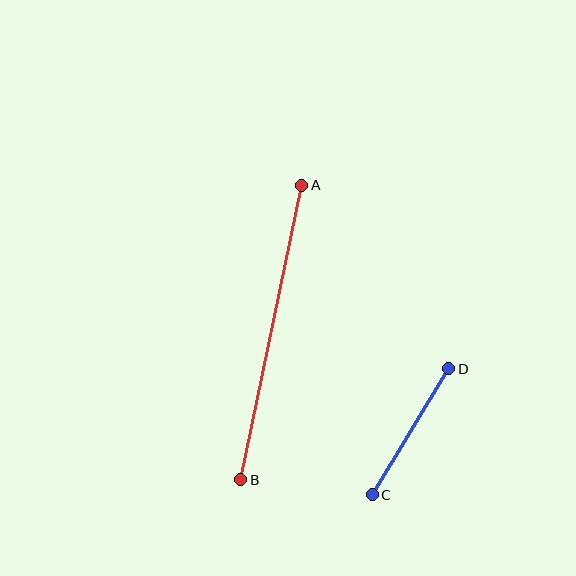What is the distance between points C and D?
The distance is approximately 147 pixels.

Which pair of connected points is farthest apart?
Points A and B are farthest apart.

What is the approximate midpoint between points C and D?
The midpoint is at approximately (410, 432) pixels.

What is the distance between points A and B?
The distance is approximately 301 pixels.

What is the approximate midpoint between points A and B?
The midpoint is at approximately (271, 332) pixels.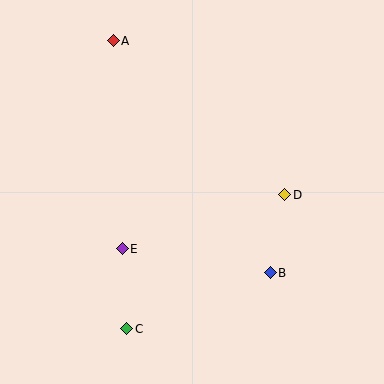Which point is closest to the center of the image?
Point E at (122, 249) is closest to the center.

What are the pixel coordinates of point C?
Point C is at (127, 329).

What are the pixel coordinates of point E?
Point E is at (122, 249).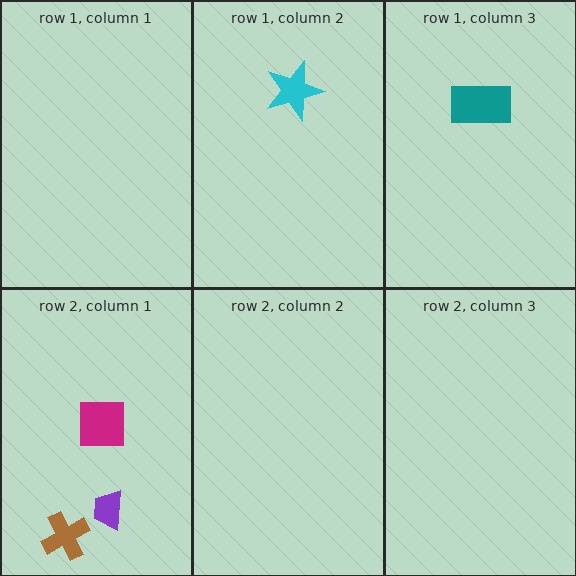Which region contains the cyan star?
The row 1, column 2 region.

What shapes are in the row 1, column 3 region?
The teal rectangle.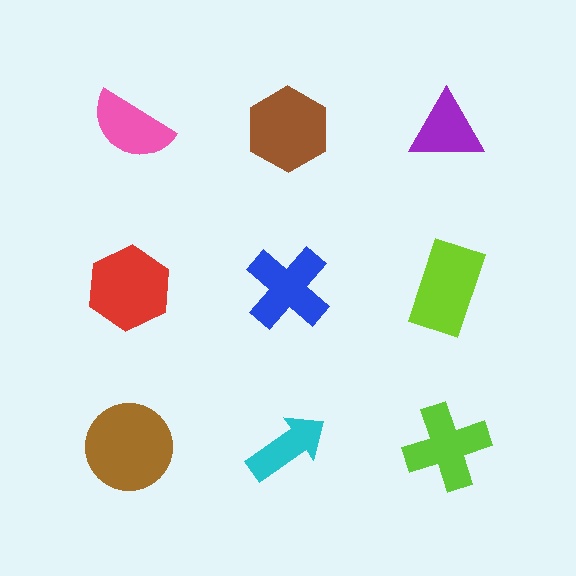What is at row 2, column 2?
A blue cross.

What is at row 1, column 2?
A brown hexagon.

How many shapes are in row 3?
3 shapes.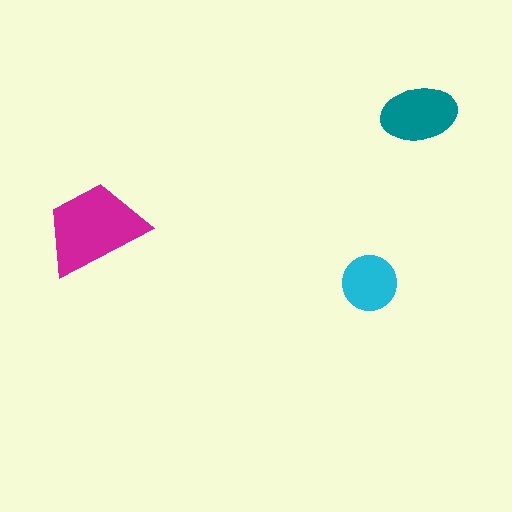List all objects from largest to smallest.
The magenta trapezoid, the teal ellipse, the cyan circle.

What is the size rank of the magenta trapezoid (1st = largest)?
1st.